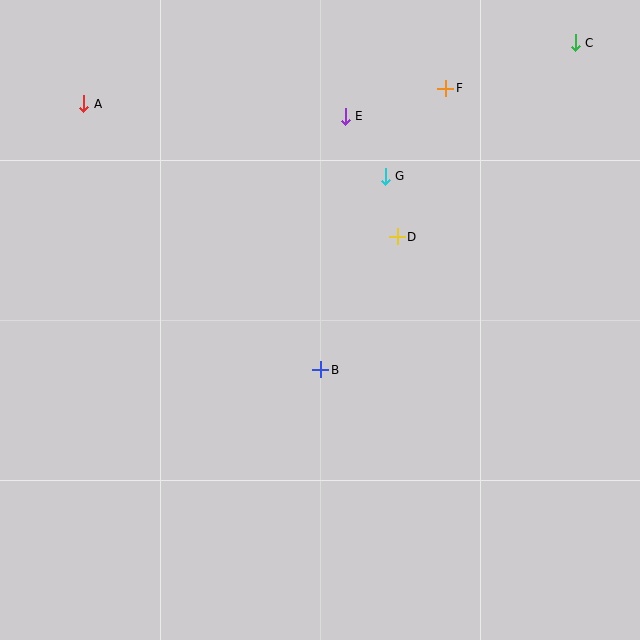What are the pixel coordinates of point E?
Point E is at (345, 116).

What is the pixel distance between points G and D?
The distance between G and D is 61 pixels.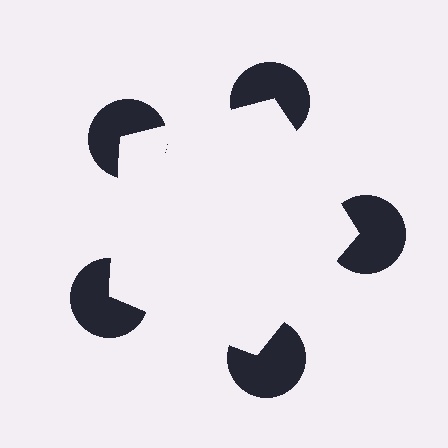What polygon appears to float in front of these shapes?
An illusory pentagon — its edges are inferred from the aligned wedge cuts in the pac-man discs, not physically drawn.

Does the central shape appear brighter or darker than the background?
It typically appears slightly brighter than the background, even though no actual brightness change is drawn.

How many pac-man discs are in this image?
There are 5 — one at each vertex of the illusory pentagon.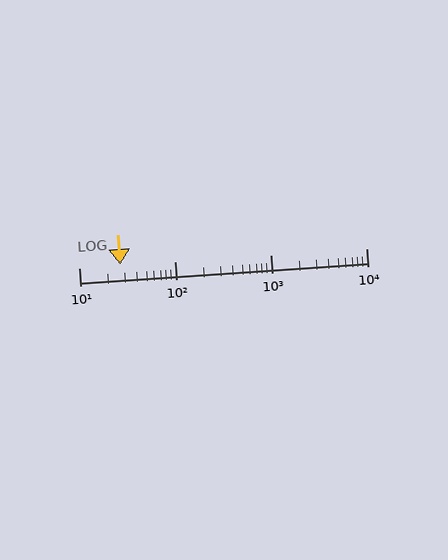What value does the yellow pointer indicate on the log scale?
The pointer indicates approximately 27.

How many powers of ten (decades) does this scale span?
The scale spans 3 decades, from 10 to 10000.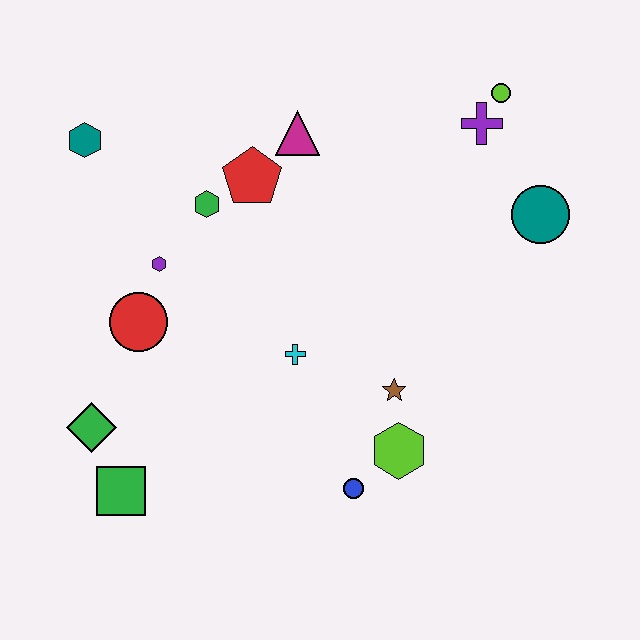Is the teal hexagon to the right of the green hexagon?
No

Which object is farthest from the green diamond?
The lime circle is farthest from the green diamond.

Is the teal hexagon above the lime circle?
No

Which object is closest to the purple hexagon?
The red circle is closest to the purple hexagon.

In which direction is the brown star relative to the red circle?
The brown star is to the right of the red circle.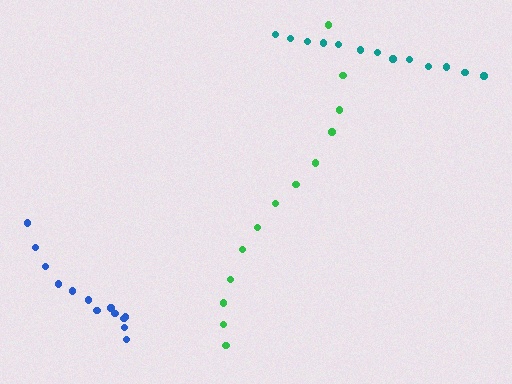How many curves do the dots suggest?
There are 3 distinct paths.